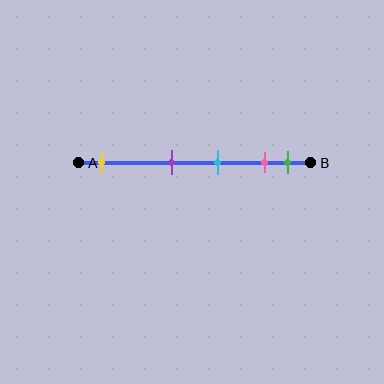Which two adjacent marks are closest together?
The pink and green marks are the closest adjacent pair.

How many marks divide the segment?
There are 5 marks dividing the segment.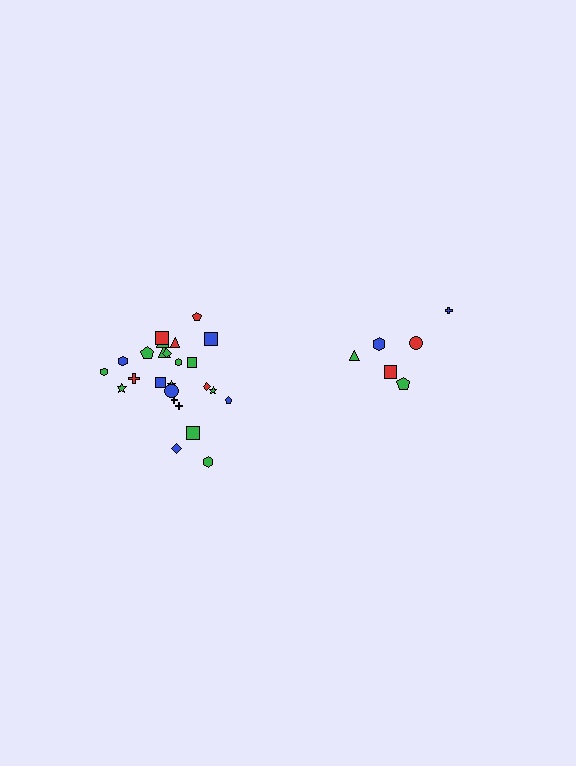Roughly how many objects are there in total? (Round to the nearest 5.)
Roughly 30 objects in total.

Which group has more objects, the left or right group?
The left group.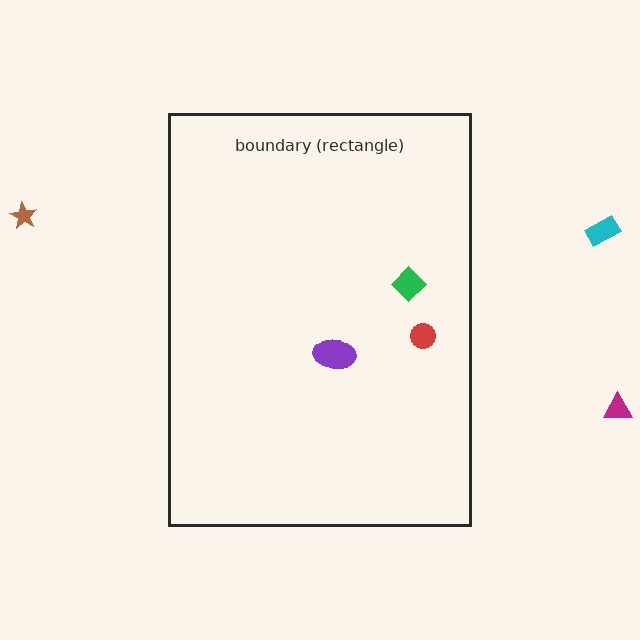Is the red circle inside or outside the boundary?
Inside.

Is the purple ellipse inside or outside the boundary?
Inside.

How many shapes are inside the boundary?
3 inside, 3 outside.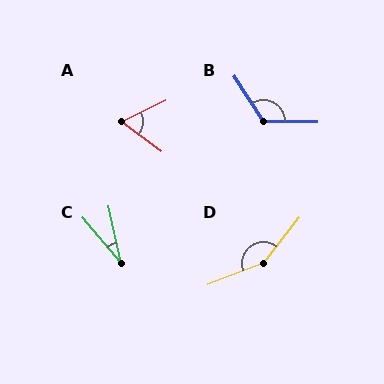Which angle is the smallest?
C, at approximately 28 degrees.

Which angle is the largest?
D, at approximately 149 degrees.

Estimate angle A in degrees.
Approximately 63 degrees.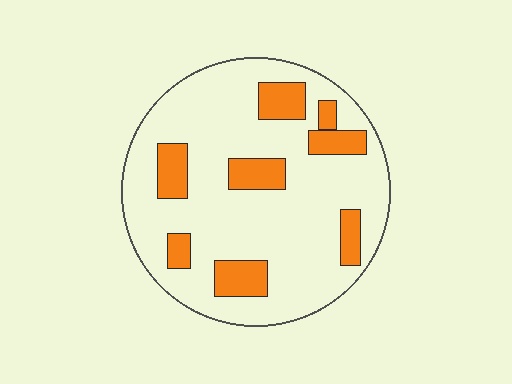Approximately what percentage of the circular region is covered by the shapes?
Approximately 20%.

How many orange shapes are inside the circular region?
8.